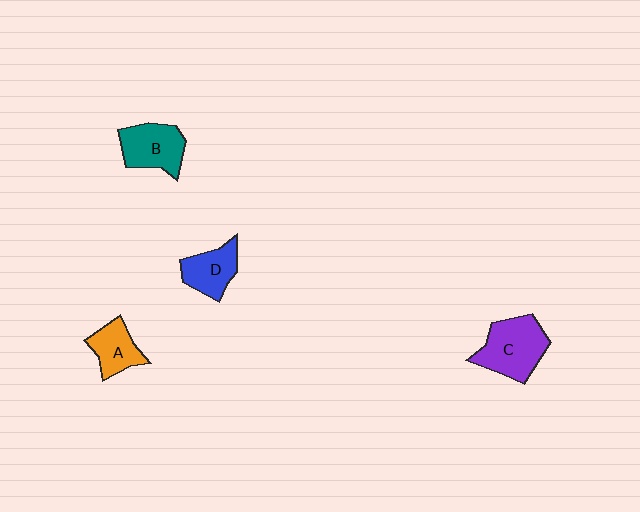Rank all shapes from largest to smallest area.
From largest to smallest: C (purple), B (teal), D (blue), A (orange).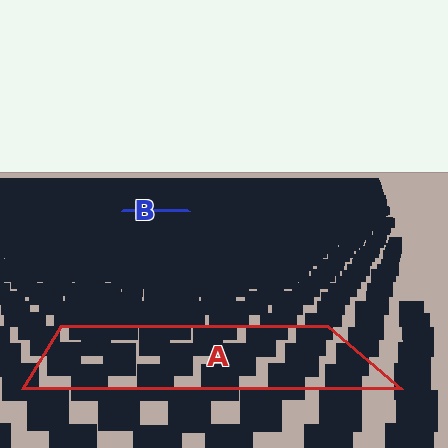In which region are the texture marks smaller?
The texture marks are smaller in region B, because it is farther away.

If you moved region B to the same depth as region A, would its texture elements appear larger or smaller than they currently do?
They would appear larger. At a closer depth, the same texture elements are projected at a bigger on-screen size.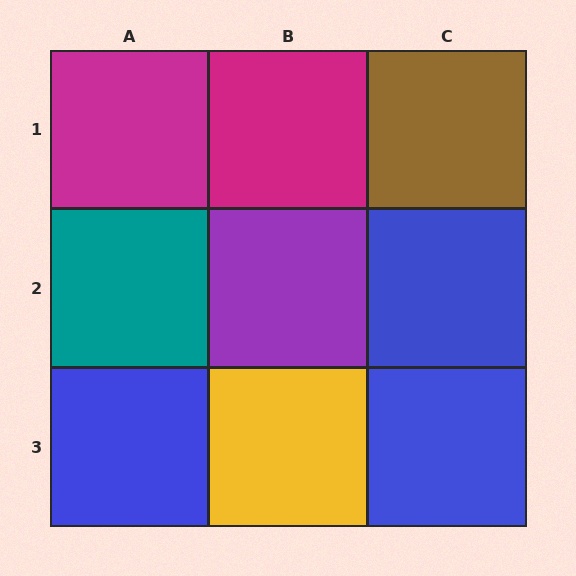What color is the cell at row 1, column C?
Brown.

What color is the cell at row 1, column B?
Magenta.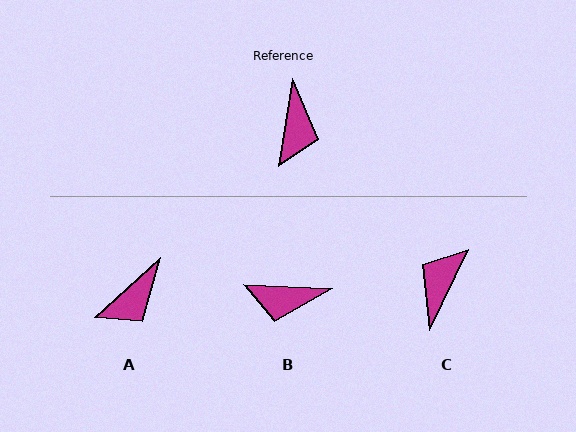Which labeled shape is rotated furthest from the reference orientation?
C, about 164 degrees away.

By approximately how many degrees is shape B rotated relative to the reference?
Approximately 83 degrees clockwise.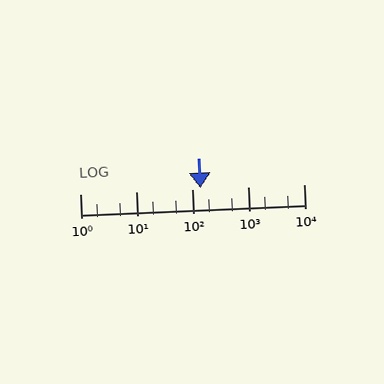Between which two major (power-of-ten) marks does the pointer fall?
The pointer is between 100 and 1000.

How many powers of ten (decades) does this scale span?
The scale spans 4 decades, from 1 to 10000.